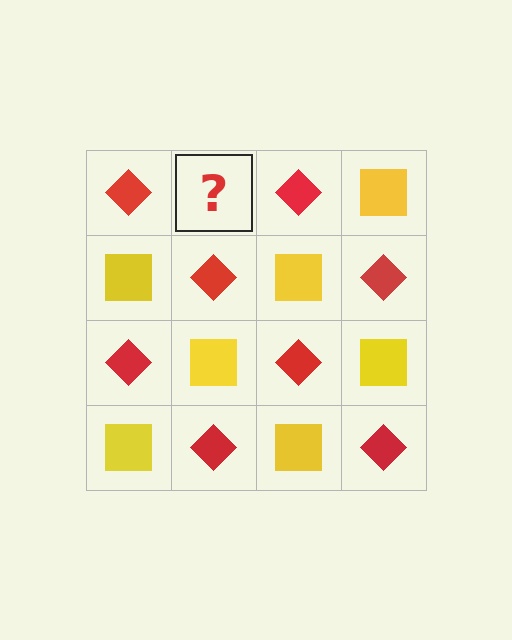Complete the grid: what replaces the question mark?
The question mark should be replaced with a yellow square.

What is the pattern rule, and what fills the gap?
The rule is that it alternates red diamond and yellow square in a checkerboard pattern. The gap should be filled with a yellow square.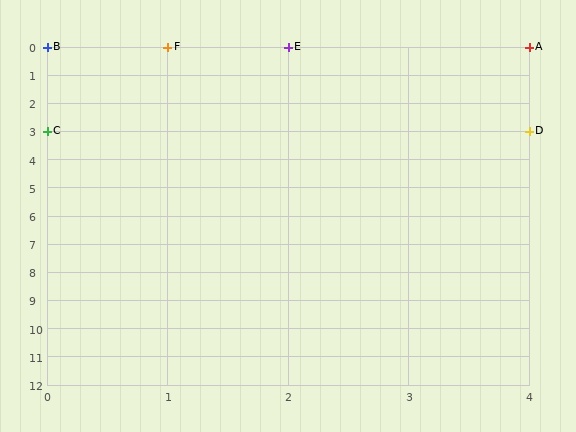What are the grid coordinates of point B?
Point B is at grid coordinates (0, 0).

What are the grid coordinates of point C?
Point C is at grid coordinates (0, 3).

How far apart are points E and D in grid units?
Points E and D are 2 columns and 3 rows apart (about 3.6 grid units diagonally).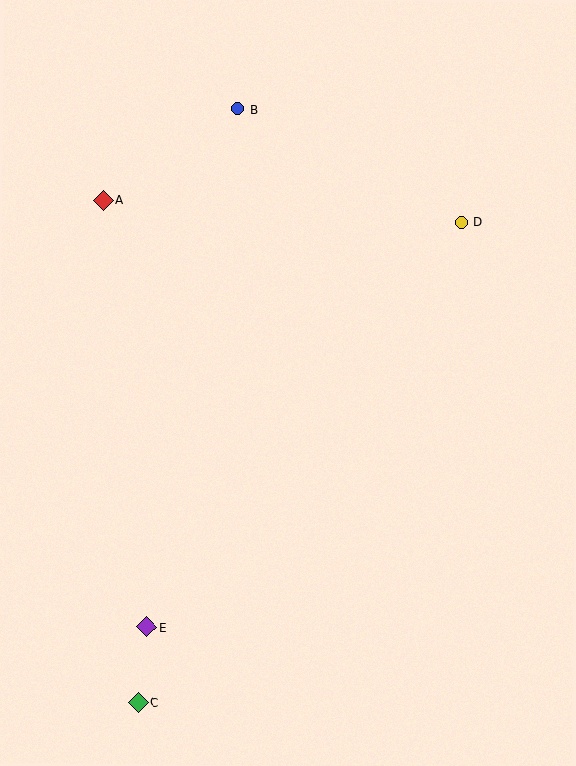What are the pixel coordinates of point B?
Point B is at (238, 109).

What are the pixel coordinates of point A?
Point A is at (103, 200).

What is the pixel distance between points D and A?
The distance between D and A is 359 pixels.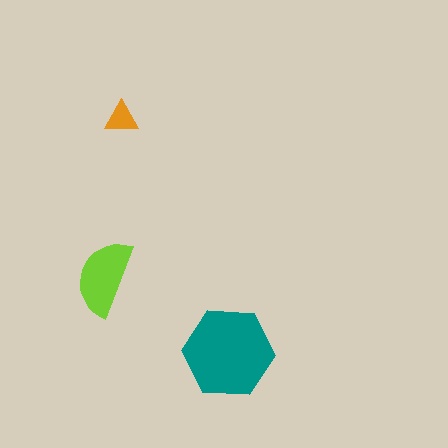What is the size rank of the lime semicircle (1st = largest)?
2nd.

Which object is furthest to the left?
The lime semicircle is leftmost.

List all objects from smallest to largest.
The orange triangle, the lime semicircle, the teal hexagon.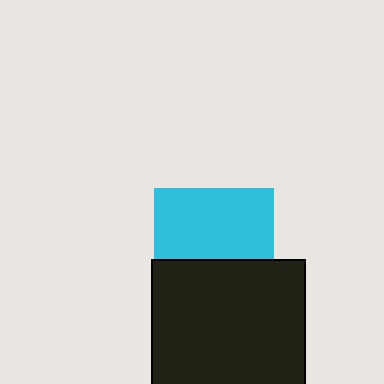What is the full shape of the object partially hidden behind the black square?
The partially hidden object is a cyan square.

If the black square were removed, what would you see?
You would see the complete cyan square.